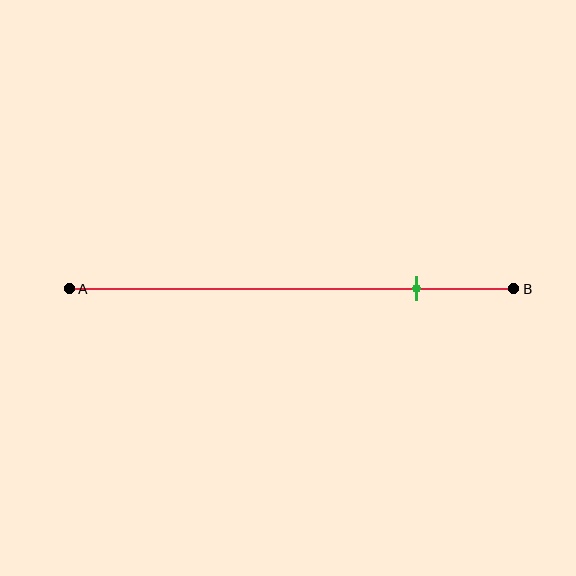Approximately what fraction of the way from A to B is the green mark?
The green mark is approximately 80% of the way from A to B.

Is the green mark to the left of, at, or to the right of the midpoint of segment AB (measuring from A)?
The green mark is to the right of the midpoint of segment AB.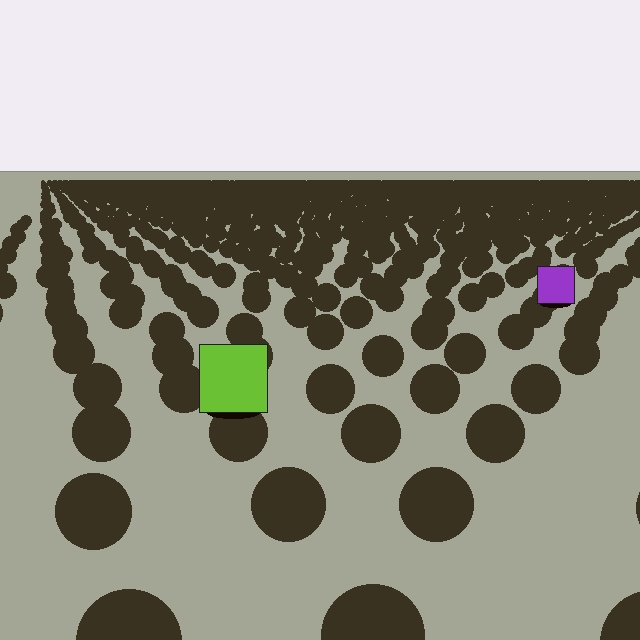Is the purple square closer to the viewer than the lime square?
No. The lime square is closer — you can tell from the texture gradient: the ground texture is coarser near it.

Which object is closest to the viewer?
The lime square is closest. The texture marks near it are larger and more spread out.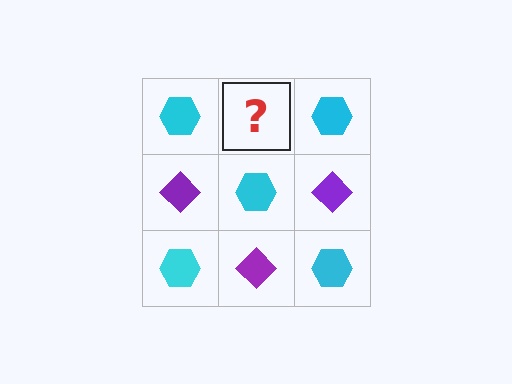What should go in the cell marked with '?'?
The missing cell should contain a purple diamond.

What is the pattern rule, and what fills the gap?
The rule is that it alternates cyan hexagon and purple diamond in a checkerboard pattern. The gap should be filled with a purple diamond.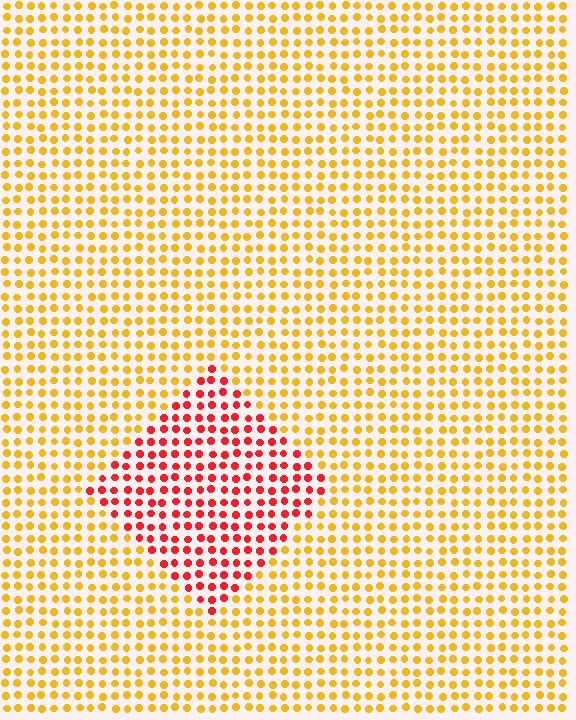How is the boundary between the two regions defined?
The boundary is defined purely by a slight shift in hue (about 49 degrees). Spacing, size, and orientation are identical on both sides.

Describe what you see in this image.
The image is filled with small yellow elements in a uniform arrangement. A diamond-shaped region is visible where the elements are tinted to a slightly different hue, forming a subtle color boundary.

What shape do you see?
I see a diamond.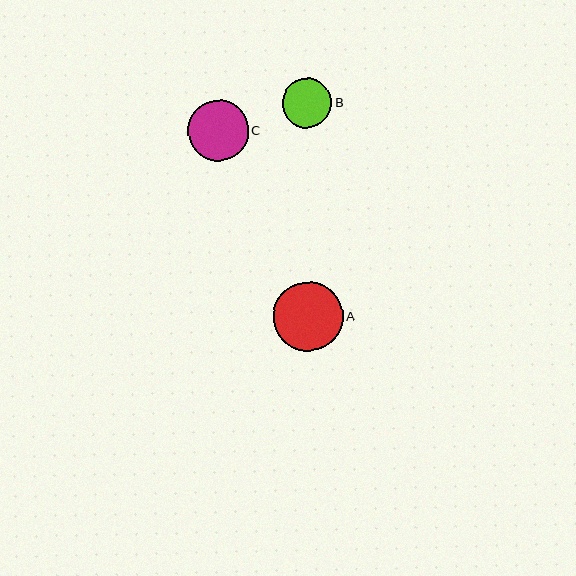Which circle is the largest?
Circle A is the largest with a size of approximately 70 pixels.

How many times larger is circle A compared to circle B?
Circle A is approximately 1.4 times the size of circle B.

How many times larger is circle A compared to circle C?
Circle A is approximately 1.1 times the size of circle C.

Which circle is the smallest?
Circle B is the smallest with a size of approximately 49 pixels.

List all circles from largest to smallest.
From largest to smallest: A, C, B.